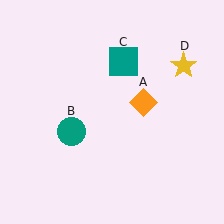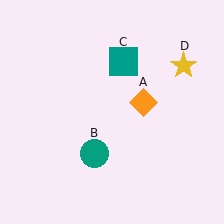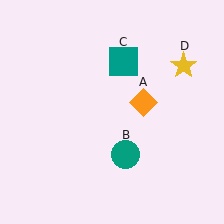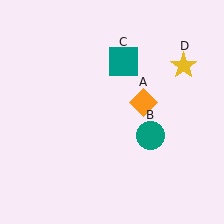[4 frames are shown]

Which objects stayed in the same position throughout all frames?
Orange diamond (object A) and teal square (object C) and yellow star (object D) remained stationary.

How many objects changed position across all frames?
1 object changed position: teal circle (object B).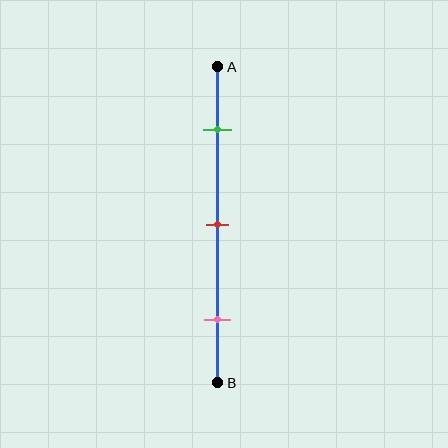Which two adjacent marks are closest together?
The green and red marks are the closest adjacent pair.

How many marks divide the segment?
There are 3 marks dividing the segment.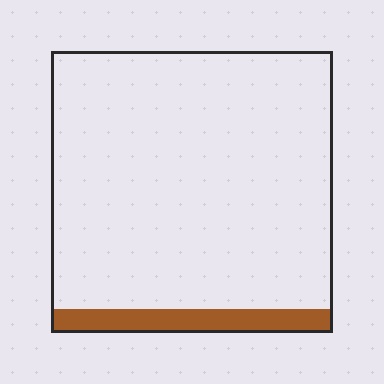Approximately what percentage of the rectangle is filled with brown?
Approximately 10%.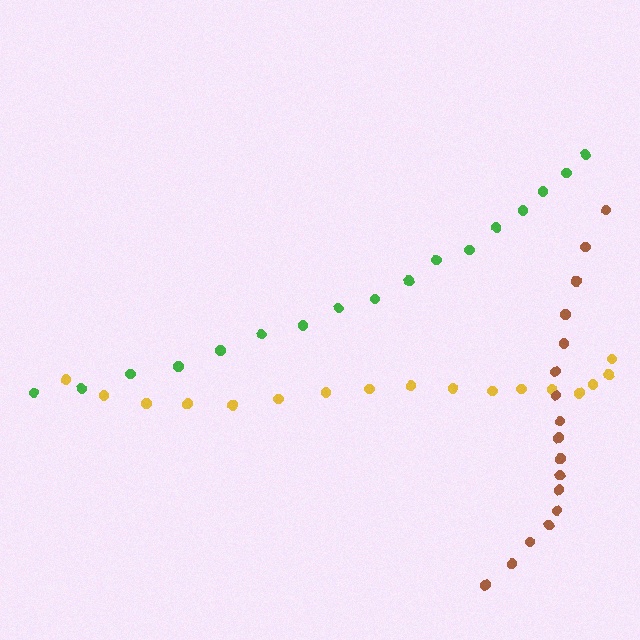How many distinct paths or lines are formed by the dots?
There are 3 distinct paths.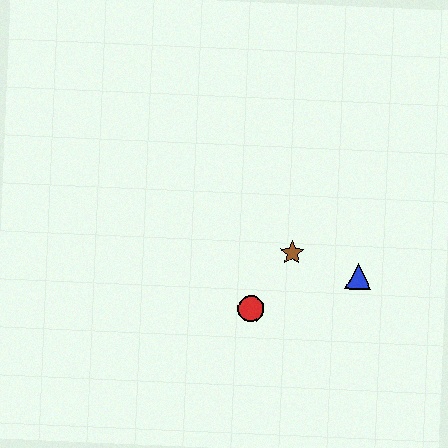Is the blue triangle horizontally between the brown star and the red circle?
No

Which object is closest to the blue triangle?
The brown star is closest to the blue triangle.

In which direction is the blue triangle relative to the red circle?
The blue triangle is to the right of the red circle.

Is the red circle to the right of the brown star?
No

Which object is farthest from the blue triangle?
The red circle is farthest from the blue triangle.